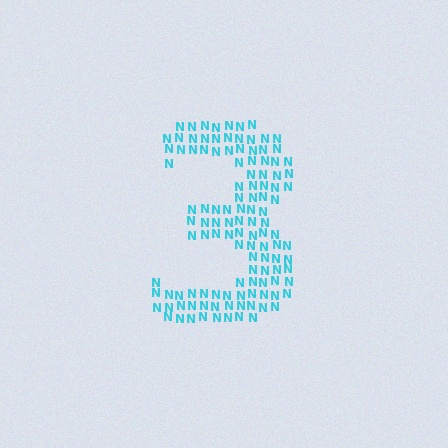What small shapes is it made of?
It is made of small letter N's.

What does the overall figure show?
The overall figure shows the digit 3.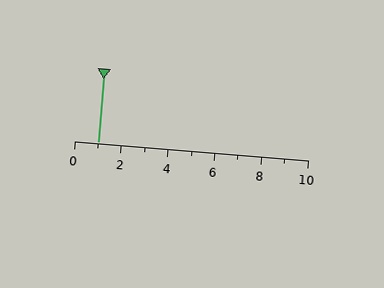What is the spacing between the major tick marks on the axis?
The major ticks are spaced 2 apart.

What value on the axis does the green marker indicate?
The marker indicates approximately 1.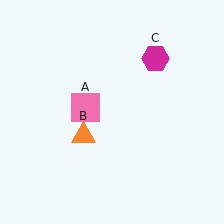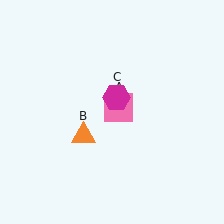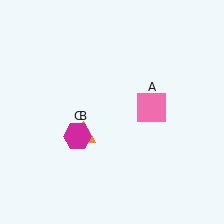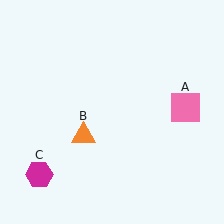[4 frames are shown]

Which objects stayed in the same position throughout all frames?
Orange triangle (object B) remained stationary.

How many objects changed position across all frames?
2 objects changed position: pink square (object A), magenta hexagon (object C).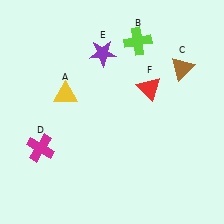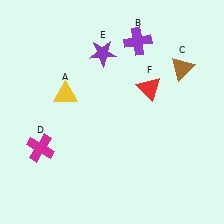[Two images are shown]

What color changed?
The cross (B) changed from lime in Image 1 to purple in Image 2.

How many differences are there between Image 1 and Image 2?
There is 1 difference between the two images.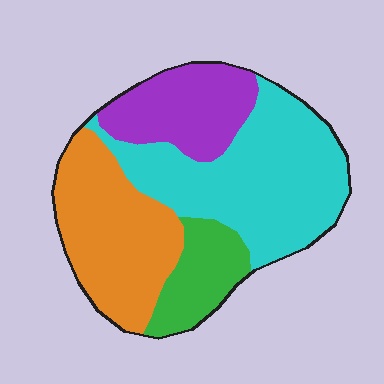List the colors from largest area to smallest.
From largest to smallest: cyan, orange, purple, green.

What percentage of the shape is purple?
Purple takes up about one fifth (1/5) of the shape.